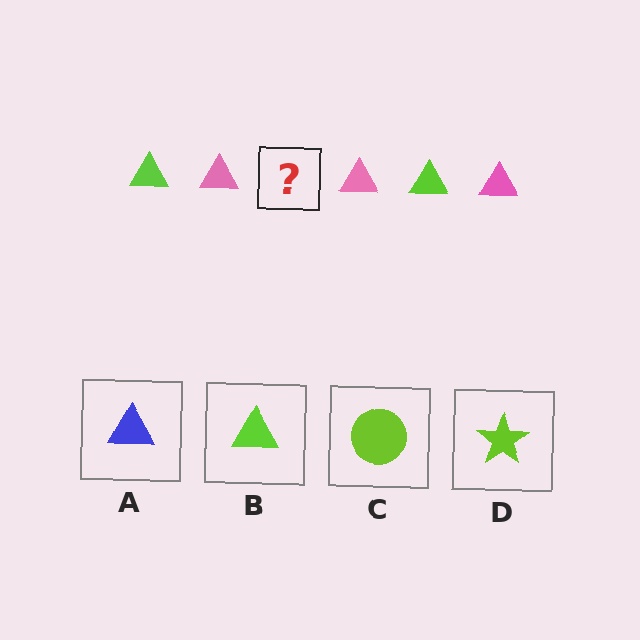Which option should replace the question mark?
Option B.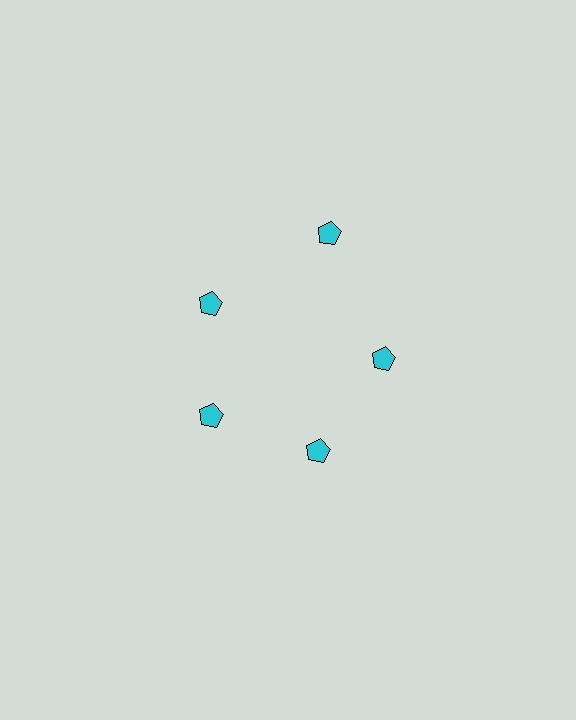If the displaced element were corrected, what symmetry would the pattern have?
It would have 5-fold rotational symmetry — the pattern would map onto itself every 72 degrees.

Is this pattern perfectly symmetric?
No. The 5 cyan pentagons are arranged in a ring, but one element near the 1 o'clock position is pushed outward from the center, breaking the 5-fold rotational symmetry.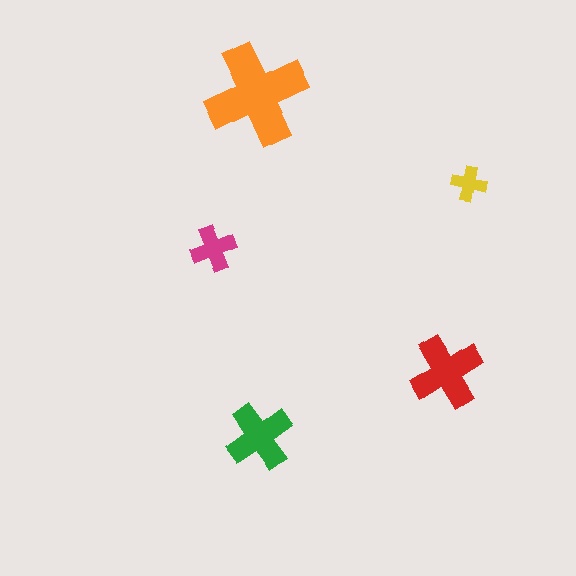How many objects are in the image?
There are 5 objects in the image.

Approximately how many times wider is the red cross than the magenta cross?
About 1.5 times wider.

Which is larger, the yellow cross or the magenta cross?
The magenta one.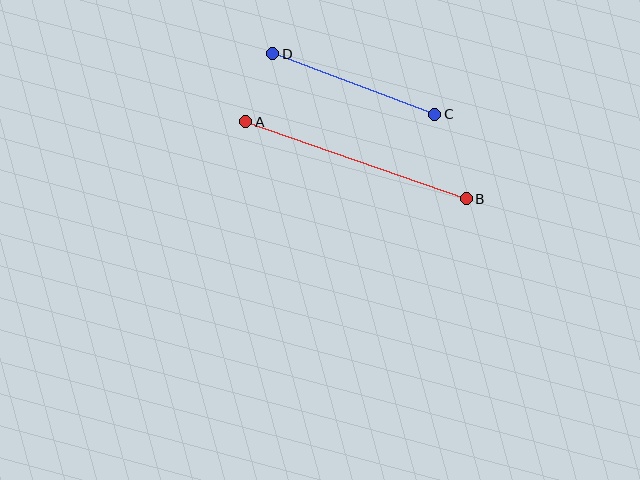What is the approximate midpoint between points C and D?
The midpoint is at approximately (354, 84) pixels.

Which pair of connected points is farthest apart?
Points A and B are farthest apart.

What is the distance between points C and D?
The distance is approximately 173 pixels.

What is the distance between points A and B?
The distance is approximately 233 pixels.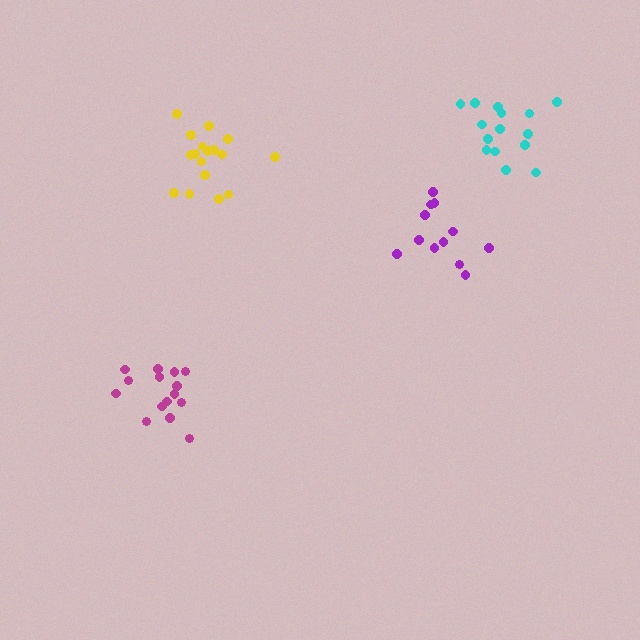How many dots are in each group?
Group 1: 15 dots, Group 2: 12 dots, Group 3: 17 dots, Group 4: 15 dots (59 total).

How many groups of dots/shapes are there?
There are 4 groups.